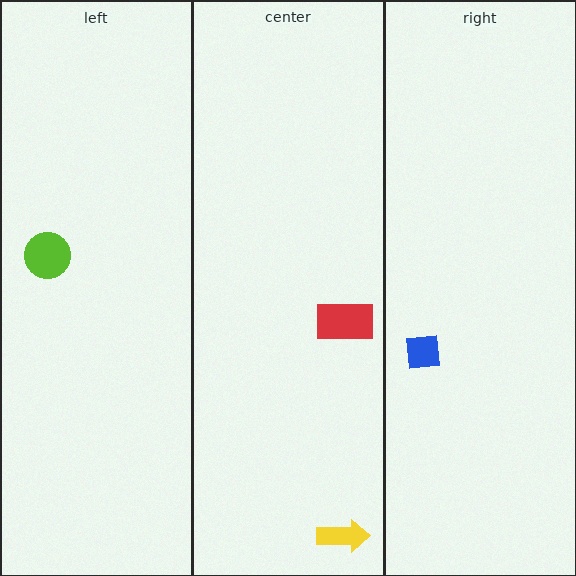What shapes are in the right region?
The blue square.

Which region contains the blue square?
The right region.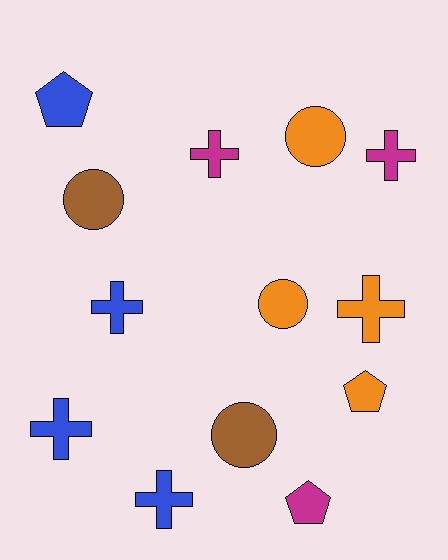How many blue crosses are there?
There are 3 blue crosses.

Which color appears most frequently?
Blue, with 4 objects.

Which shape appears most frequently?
Cross, with 6 objects.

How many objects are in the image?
There are 13 objects.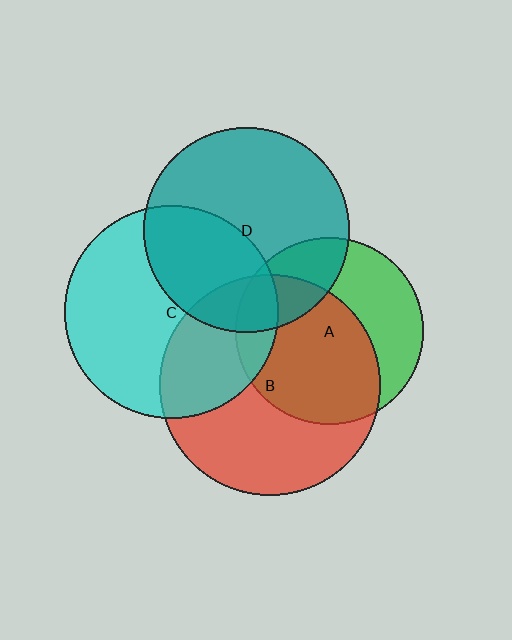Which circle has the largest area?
Circle B (red).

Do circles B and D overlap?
Yes.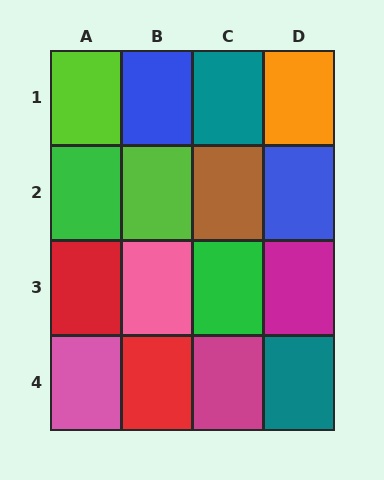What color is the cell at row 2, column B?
Lime.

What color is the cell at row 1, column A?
Lime.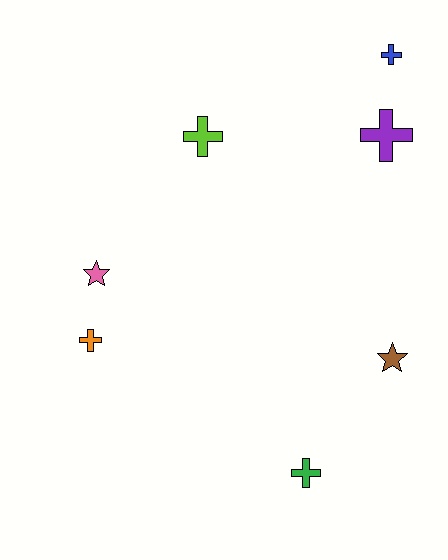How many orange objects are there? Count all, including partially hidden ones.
There is 1 orange object.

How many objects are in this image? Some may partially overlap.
There are 7 objects.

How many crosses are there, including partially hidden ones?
There are 5 crosses.